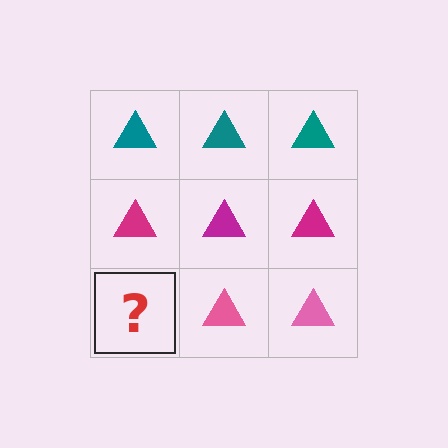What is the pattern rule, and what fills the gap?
The rule is that each row has a consistent color. The gap should be filled with a pink triangle.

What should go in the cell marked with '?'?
The missing cell should contain a pink triangle.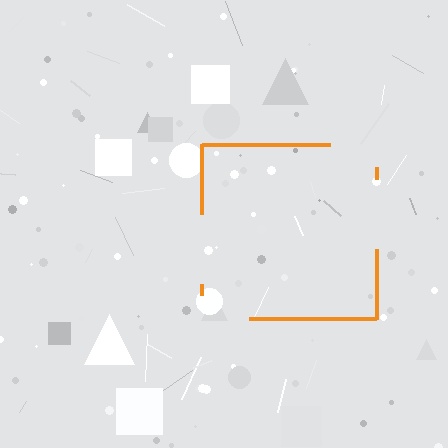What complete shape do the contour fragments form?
The contour fragments form a square.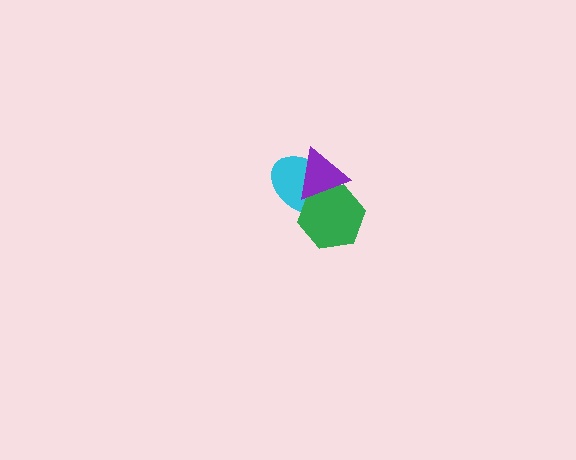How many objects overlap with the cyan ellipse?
2 objects overlap with the cyan ellipse.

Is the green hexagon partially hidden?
Yes, it is partially covered by another shape.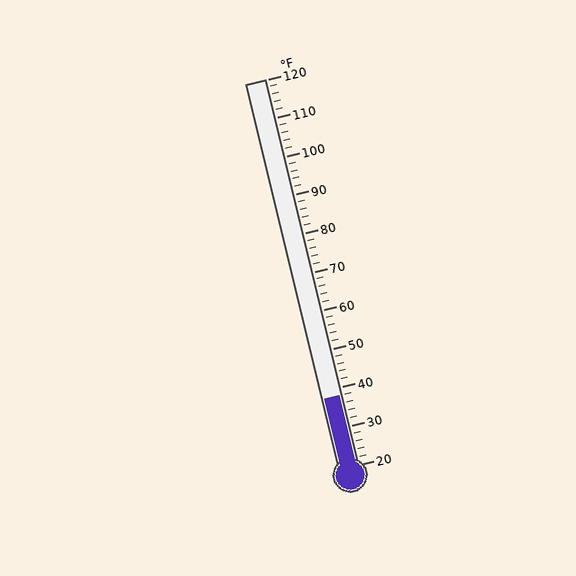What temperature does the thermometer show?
The thermometer shows approximately 38°F.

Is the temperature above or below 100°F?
The temperature is below 100°F.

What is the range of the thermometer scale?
The thermometer scale ranges from 20°F to 120°F.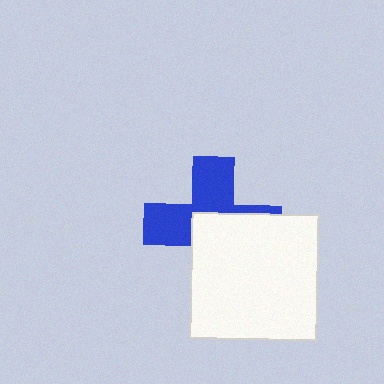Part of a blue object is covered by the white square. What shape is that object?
It is a cross.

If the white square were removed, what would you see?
You would see the complete blue cross.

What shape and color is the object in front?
The object in front is a white square.